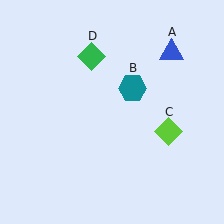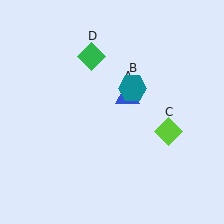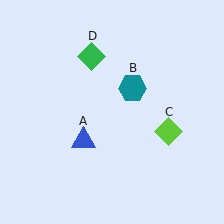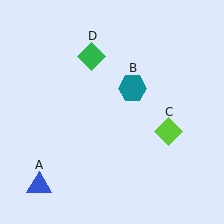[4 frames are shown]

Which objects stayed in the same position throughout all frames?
Teal hexagon (object B) and lime diamond (object C) and green diamond (object D) remained stationary.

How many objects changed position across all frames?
1 object changed position: blue triangle (object A).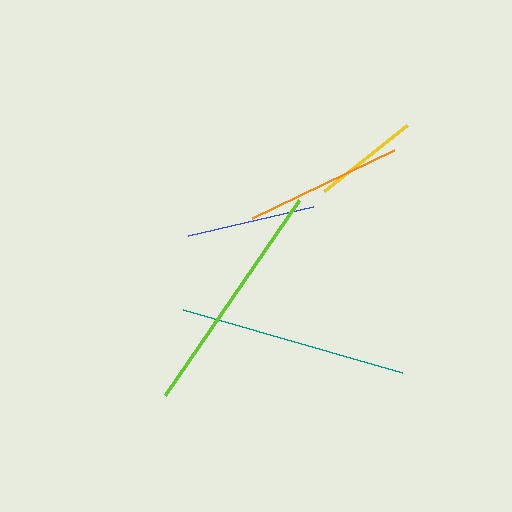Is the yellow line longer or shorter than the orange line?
The orange line is longer than the yellow line.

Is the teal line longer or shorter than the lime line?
The lime line is longer than the teal line.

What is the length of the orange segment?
The orange segment is approximately 158 pixels long.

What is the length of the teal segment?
The teal segment is approximately 228 pixels long.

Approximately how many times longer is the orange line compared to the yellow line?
The orange line is approximately 1.5 times the length of the yellow line.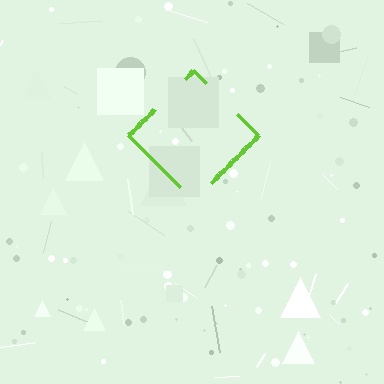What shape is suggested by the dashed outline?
The dashed outline suggests a diamond.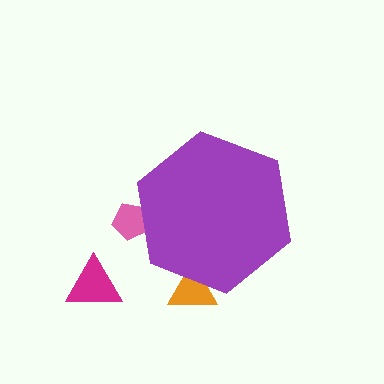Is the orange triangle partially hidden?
Yes, the orange triangle is partially hidden behind the purple hexagon.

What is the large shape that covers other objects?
A purple hexagon.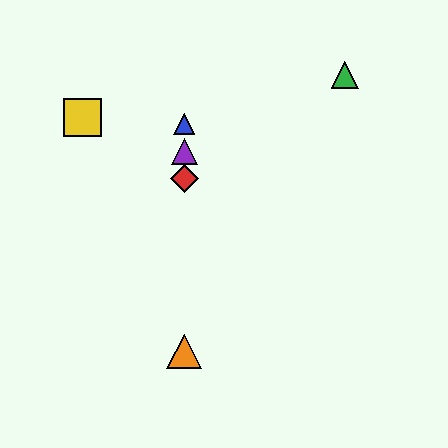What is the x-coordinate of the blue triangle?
The blue triangle is at x≈184.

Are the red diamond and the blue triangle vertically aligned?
Yes, both are at x≈184.